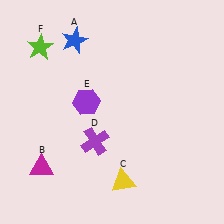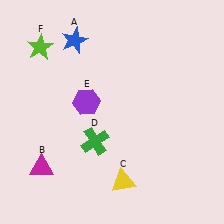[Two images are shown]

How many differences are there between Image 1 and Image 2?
There is 1 difference between the two images.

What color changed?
The cross (D) changed from purple in Image 1 to green in Image 2.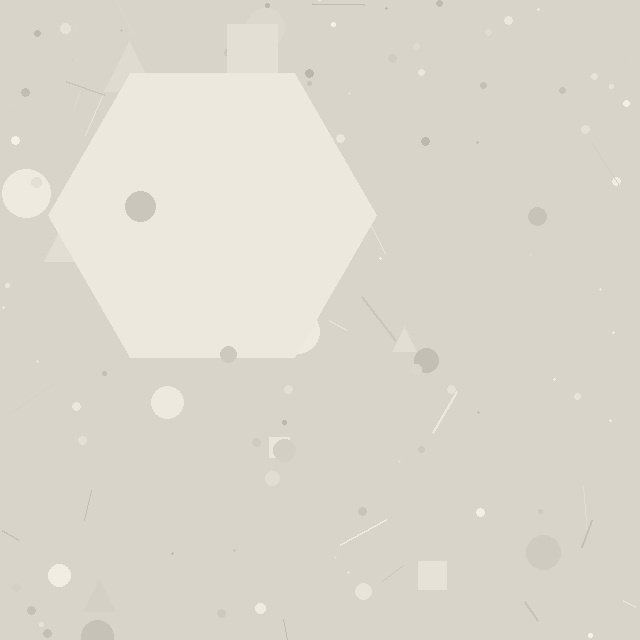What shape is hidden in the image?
A hexagon is hidden in the image.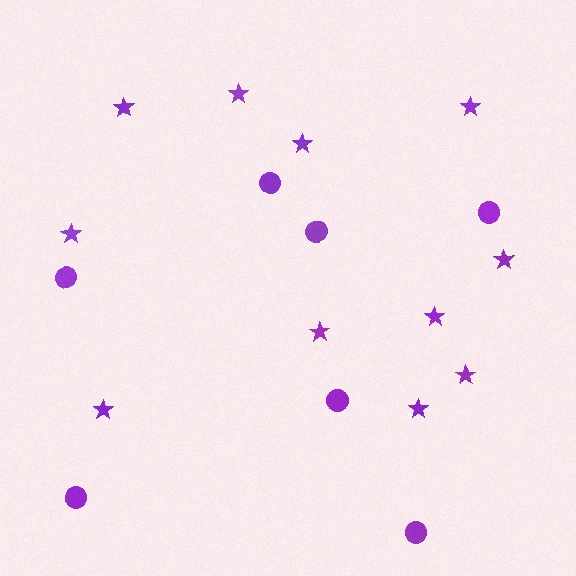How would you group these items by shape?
There are 2 groups: one group of circles (7) and one group of stars (11).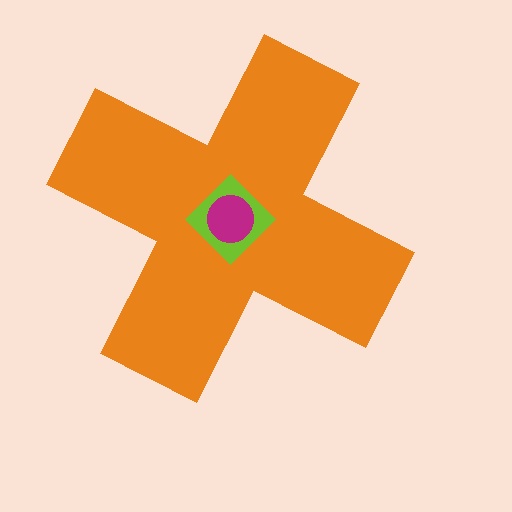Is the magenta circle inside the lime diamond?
Yes.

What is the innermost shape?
The magenta circle.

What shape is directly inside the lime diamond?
The magenta circle.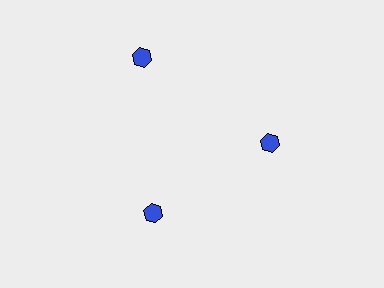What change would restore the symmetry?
The symmetry would be restored by moving it inward, back onto the ring so that all 3 hexagons sit at equal angles and equal distance from the center.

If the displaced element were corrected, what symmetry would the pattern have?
It would have 3-fold rotational symmetry — the pattern would map onto itself every 120 degrees.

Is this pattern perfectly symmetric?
No. The 3 blue hexagons are arranged in a ring, but one element near the 11 o'clock position is pushed outward from the center, breaking the 3-fold rotational symmetry.